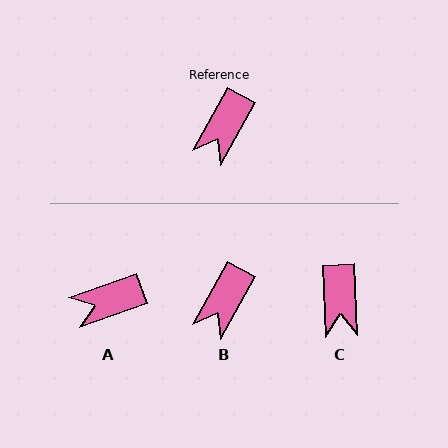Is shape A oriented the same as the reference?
No, it is off by about 41 degrees.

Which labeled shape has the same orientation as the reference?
B.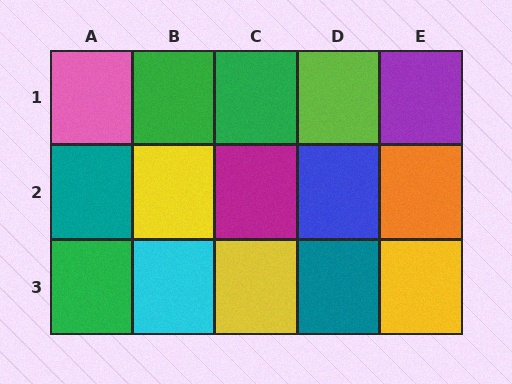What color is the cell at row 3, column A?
Green.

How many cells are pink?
1 cell is pink.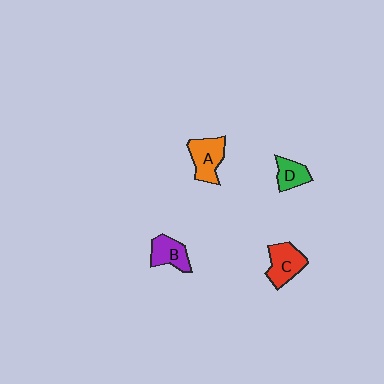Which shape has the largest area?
Shape A (orange).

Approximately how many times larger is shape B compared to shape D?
Approximately 1.2 times.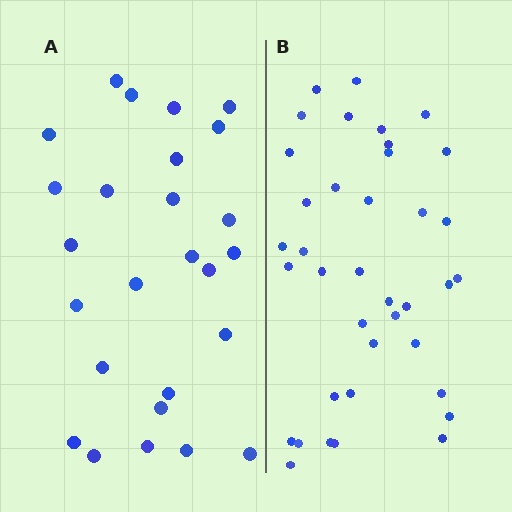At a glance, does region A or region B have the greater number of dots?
Region B (the right region) has more dots.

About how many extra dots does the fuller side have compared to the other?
Region B has roughly 12 or so more dots than region A.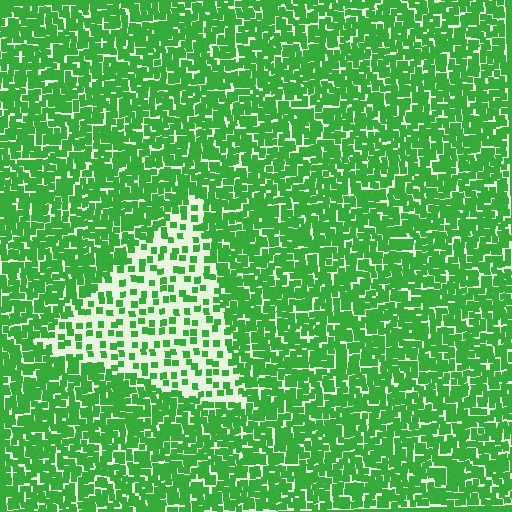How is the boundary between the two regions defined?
The boundary is defined by a change in element density (approximately 2.7x ratio). All elements are the same color, size, and shape.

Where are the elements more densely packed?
The elements are more densely packed outside the triangle boundary.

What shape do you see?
I see a triangle.